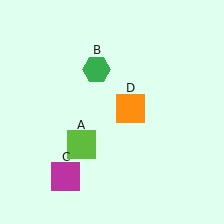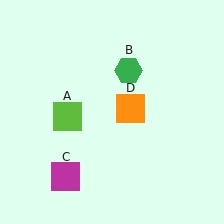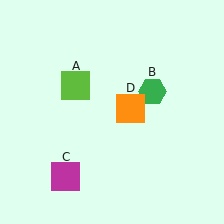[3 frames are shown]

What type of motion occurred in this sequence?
The lime square (object A), green hexagon (object B) rotated clockwise around the center of the scene.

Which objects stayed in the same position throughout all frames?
Magenta square (object C) and orange square (object D) remained stationary.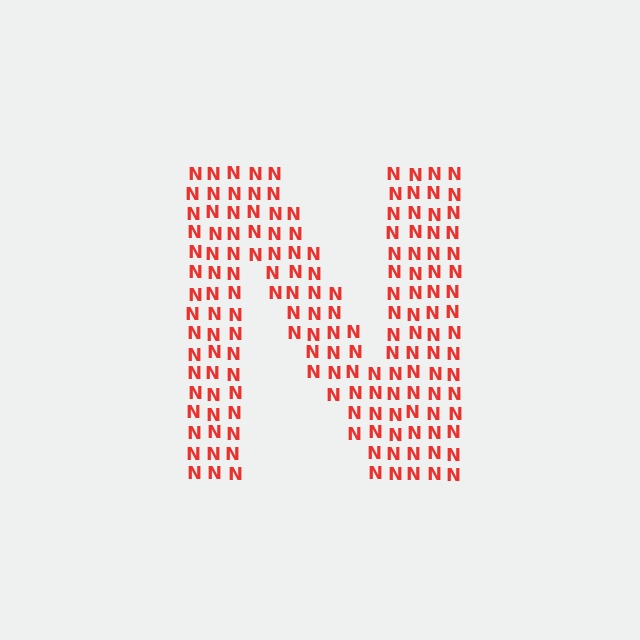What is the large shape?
The large shape is the letter N.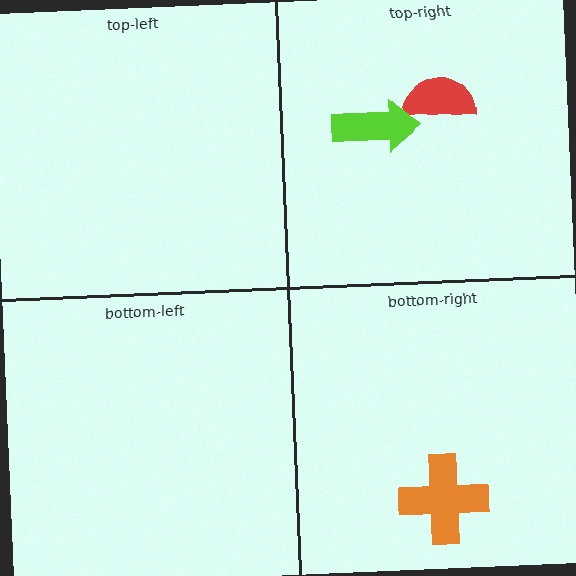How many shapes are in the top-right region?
2.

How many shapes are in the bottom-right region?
1.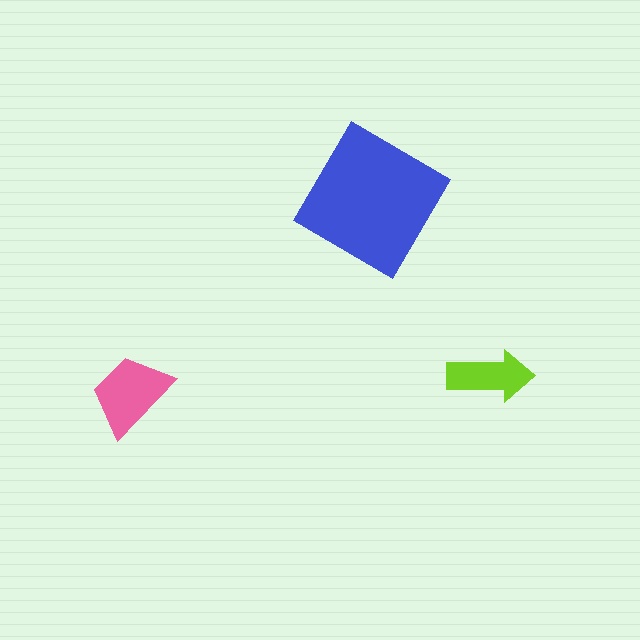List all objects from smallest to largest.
The lime arrow, the pink trapezoid, the blue diamond.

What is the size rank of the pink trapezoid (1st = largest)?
2nd.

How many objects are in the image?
There are 3 objects in the image.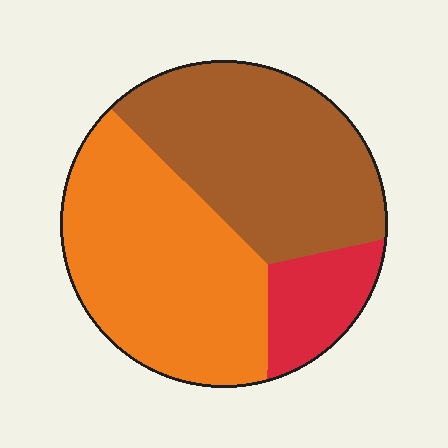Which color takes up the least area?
Red, at roughly 15%.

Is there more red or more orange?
Orange.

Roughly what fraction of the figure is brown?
Brown covers around 40% of the figure.